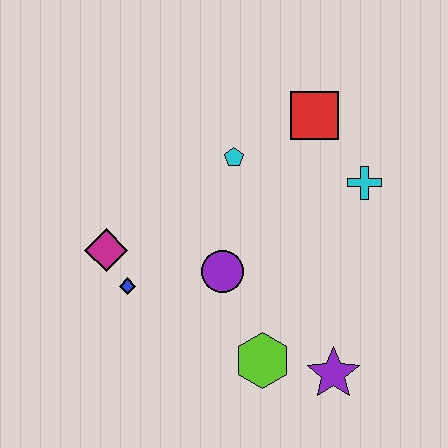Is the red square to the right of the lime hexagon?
Yes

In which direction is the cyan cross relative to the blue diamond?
The cyan cross is to the right of the blue diamond.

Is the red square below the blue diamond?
No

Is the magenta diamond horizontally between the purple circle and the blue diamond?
No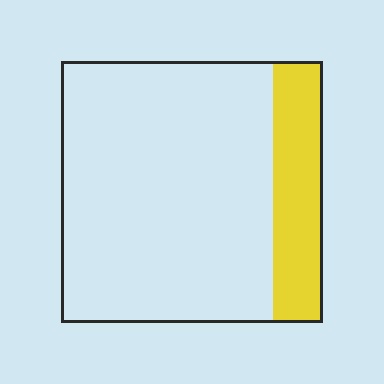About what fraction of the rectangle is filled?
About one fifth (1/5).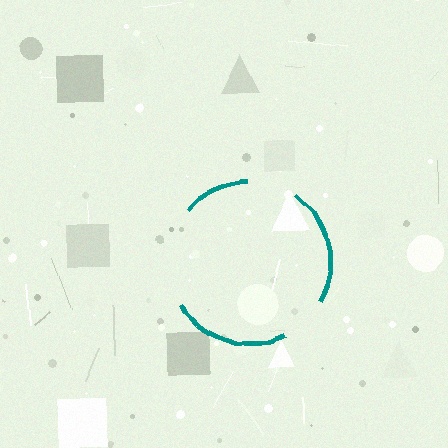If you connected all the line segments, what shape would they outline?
They would outline a circle.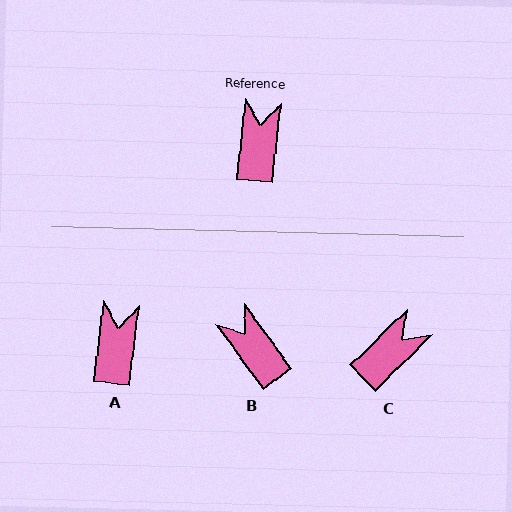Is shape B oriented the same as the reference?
No, it is off by about 43 degrees.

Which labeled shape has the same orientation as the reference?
A.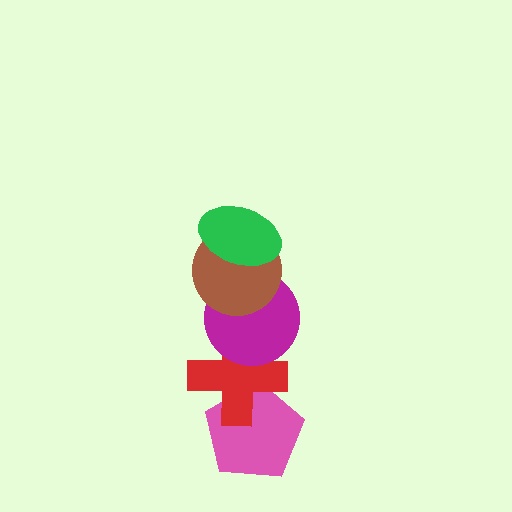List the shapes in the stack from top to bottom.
From top to bottom: the green ellipse, the brown circle, the magenta circle, the red cross, the pink pentagon.